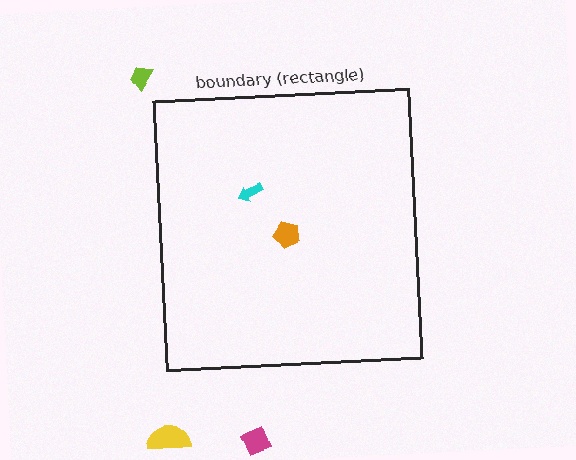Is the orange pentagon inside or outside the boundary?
Inside.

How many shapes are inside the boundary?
2 inside, 3 outside.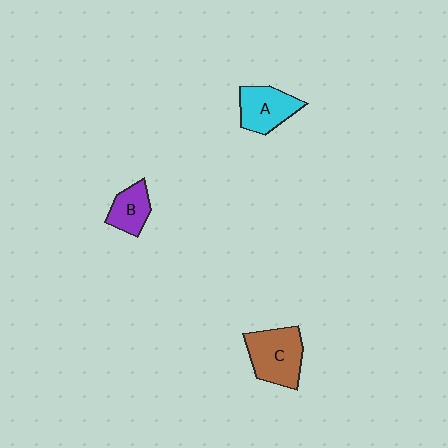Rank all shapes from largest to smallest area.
From largest to smallest: C (brown), A (cyan), B (purple).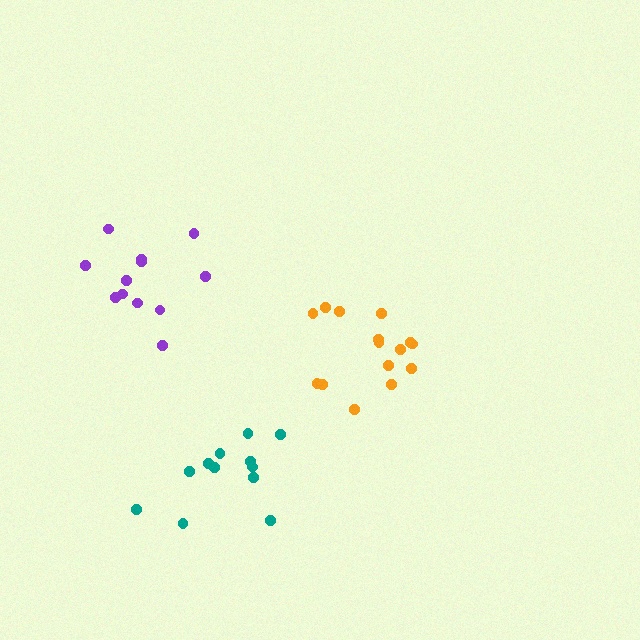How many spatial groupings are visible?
There are 3 spatial groupings.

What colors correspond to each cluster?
The clusters are colored: purple, teal, orange.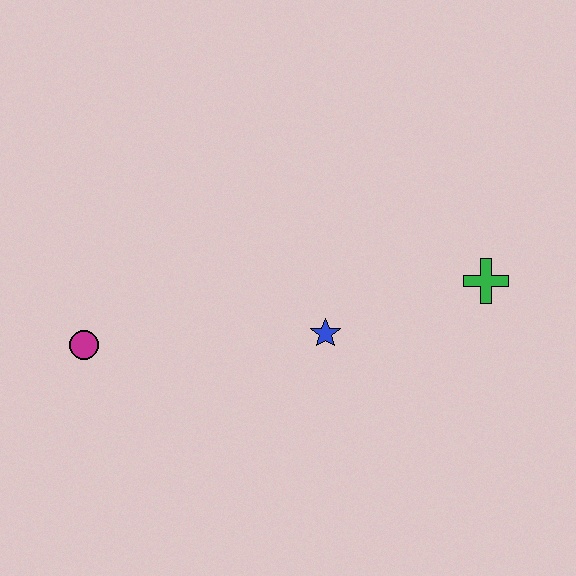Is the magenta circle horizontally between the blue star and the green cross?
No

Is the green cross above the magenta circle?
Yes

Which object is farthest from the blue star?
The magenta circle is farthest from the blue star.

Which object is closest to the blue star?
The green cross is closest to the blue star.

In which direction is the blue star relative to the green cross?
The blue star is to the left of the green cross.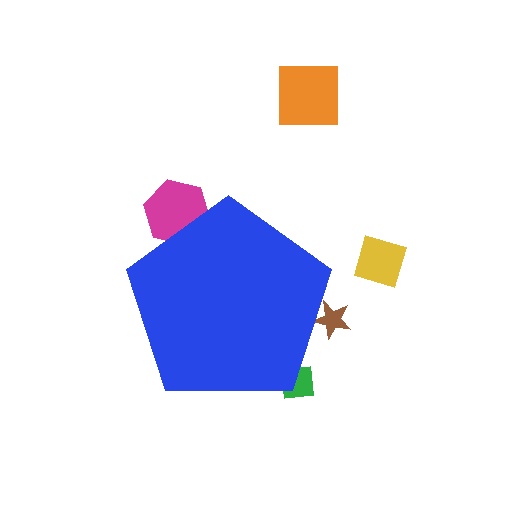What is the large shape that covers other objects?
A blue pentagon.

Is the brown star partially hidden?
Yes, the brown star is partially hidden behind the blue pentagon.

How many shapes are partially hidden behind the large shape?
3 shapes are partially hidden.